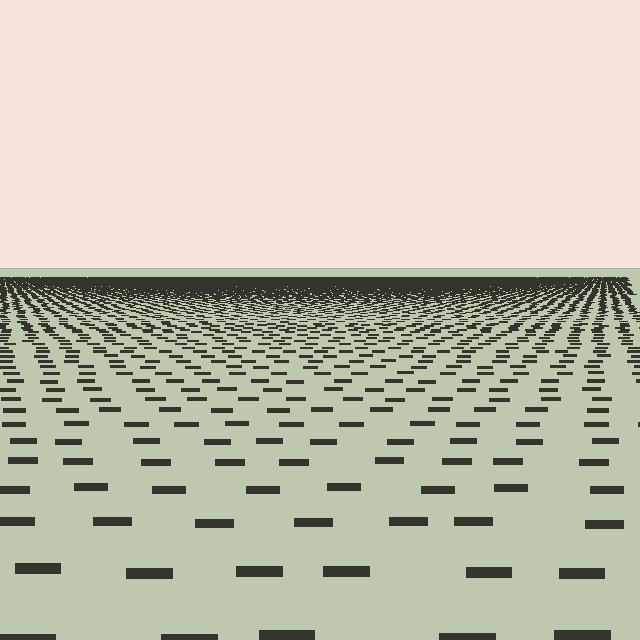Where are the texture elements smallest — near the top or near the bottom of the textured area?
Near the top.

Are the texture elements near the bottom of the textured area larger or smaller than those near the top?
Larger. Near the bottom, elements are closer to the viewer and appear at a bigger on-screen size.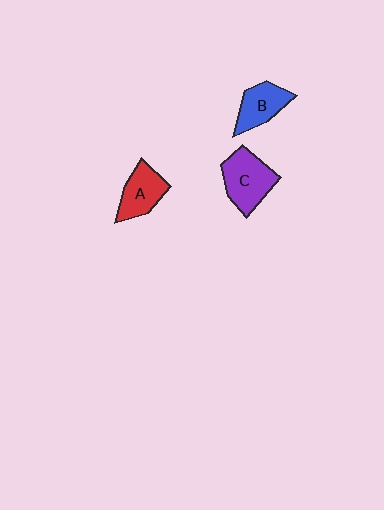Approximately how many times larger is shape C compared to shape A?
Approximately 1.3 times.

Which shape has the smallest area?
Shape B (blue).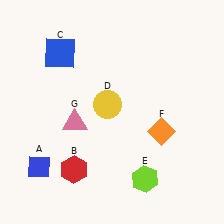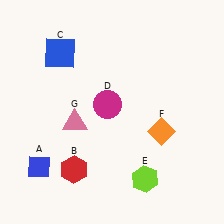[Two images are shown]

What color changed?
The circle (D) changed from yellow in Image 1 to magenta in Image 2.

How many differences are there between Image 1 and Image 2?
There is 1 difference between the two images.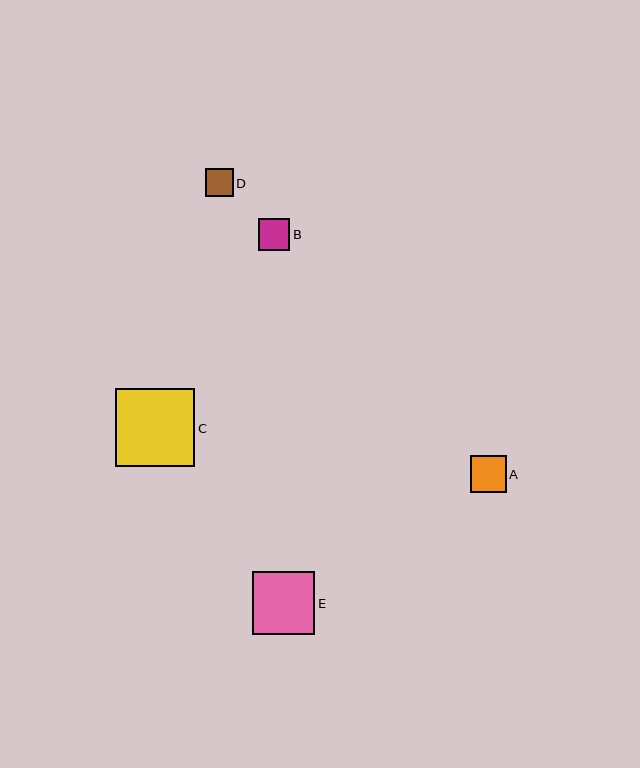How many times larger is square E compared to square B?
Square E is approximately 2.0 times the size of square B.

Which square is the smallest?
Square D is the smallest with a size of approximately 27 pixels.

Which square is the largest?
Square C is the largest with a size of approximately 79 pixels.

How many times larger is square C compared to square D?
Square C is approximately 2.9 times the size of square D.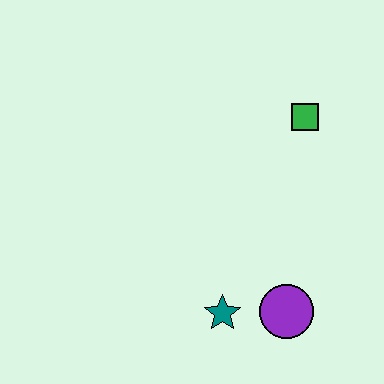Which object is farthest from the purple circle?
The green square is farthest from the purple circle.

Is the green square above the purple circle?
Yes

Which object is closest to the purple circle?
The teal star is closest to the purple circle.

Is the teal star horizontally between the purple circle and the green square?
No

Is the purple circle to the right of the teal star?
Yes